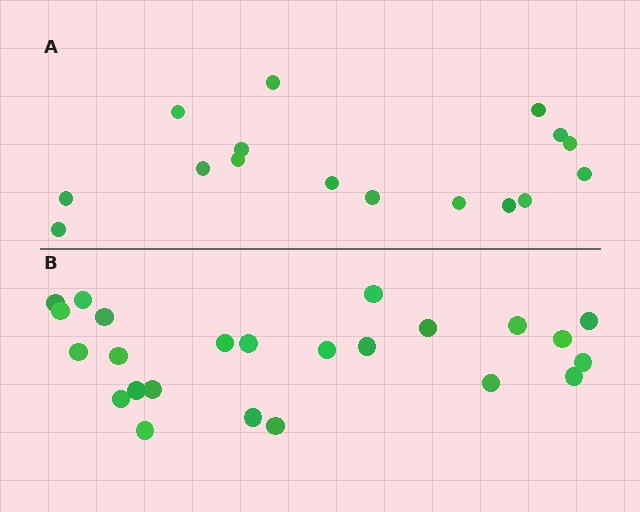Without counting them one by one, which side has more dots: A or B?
Region B (the bottom region) has more dots.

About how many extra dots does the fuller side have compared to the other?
Region B has roughly 8 or so more dots than region A.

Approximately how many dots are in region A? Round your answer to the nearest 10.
About 20 dots. (The exact count is 16, which rounds to 20.)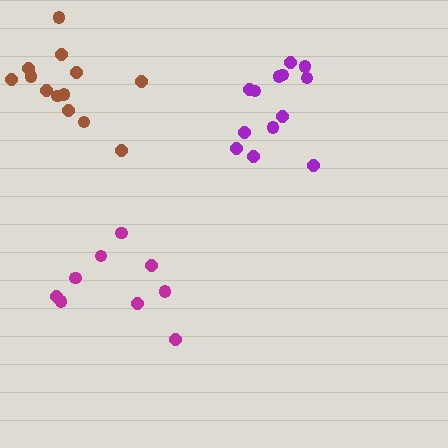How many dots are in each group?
Group 1: 13 dots, Group 2: 9 dots, Group 3: 13 dots (35 total).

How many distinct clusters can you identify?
There are 3 distinct clusters.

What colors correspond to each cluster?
The clusters are colored: brown, magenta, purple.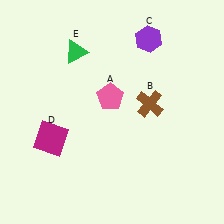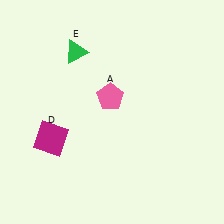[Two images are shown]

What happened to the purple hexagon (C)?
The purple hexagon (C) was removed in Image 2. It was in the top-right area of Image 1.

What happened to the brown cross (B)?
The brown cross (B) was removed in Image 2. It was in the top-right area of Image 1.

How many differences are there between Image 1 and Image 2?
There are 2 differences between the two images.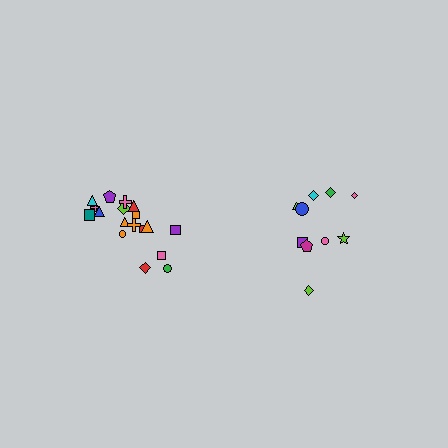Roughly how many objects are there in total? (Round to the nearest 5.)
Roughly 30 objects in total.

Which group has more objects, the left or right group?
The left group.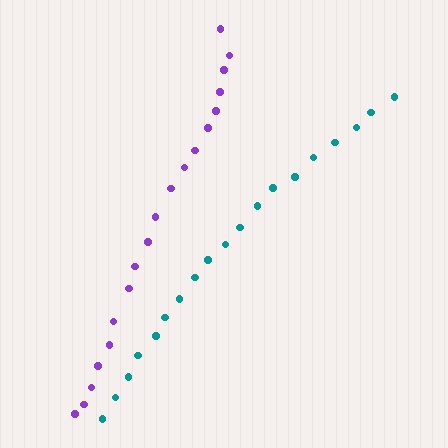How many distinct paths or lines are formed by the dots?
There are 2 distinct paths.